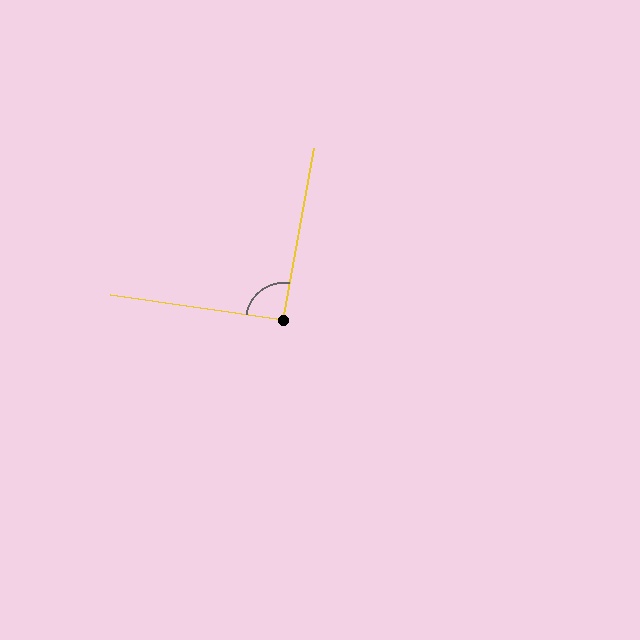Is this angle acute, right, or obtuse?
It is approximately a right angle.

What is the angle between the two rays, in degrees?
Approximately 92 degrees.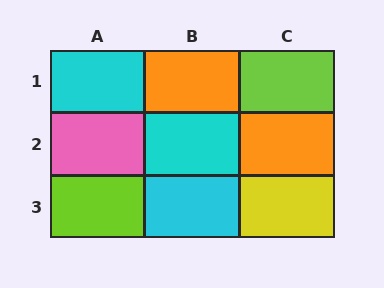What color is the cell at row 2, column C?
Orange.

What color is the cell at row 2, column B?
Cyan.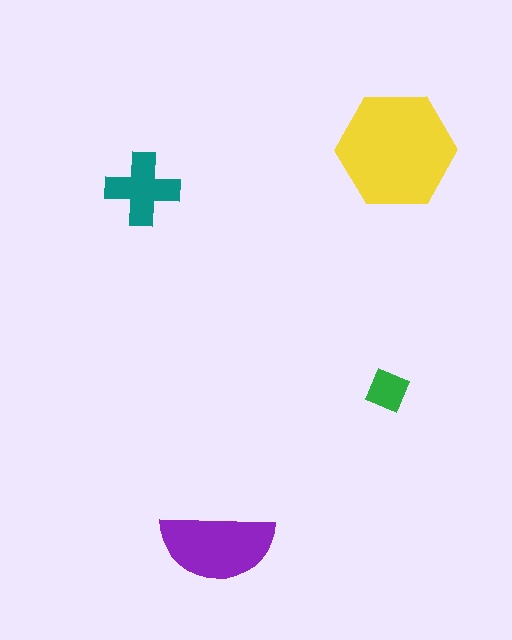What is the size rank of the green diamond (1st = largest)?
4th.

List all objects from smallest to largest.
The green diamond, the teal cross, the purple semicircle, the yellow hexagon.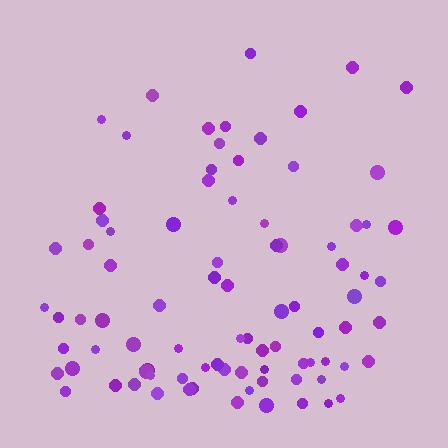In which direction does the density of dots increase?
From top to bottom, with the bottom side densest.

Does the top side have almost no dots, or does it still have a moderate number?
Still a moderate number, just noticeably fewer than the bottom.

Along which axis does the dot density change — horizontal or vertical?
Vertical.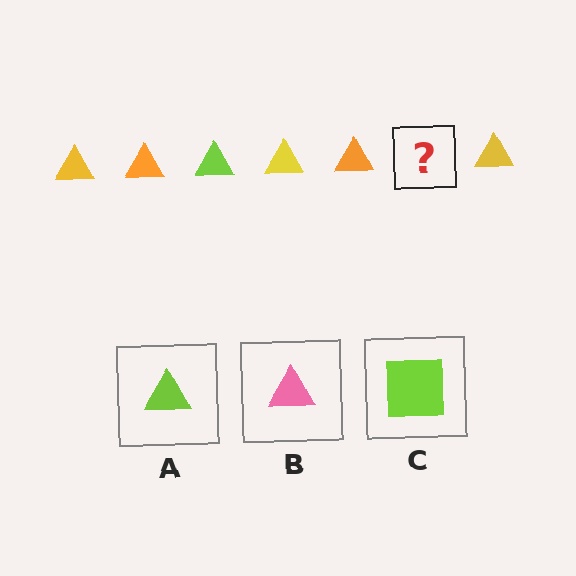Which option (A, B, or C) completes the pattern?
A.